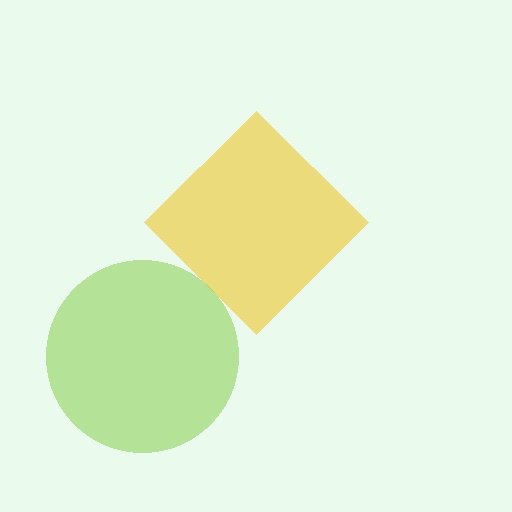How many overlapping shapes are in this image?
There are 2 overlapping shapes in the image.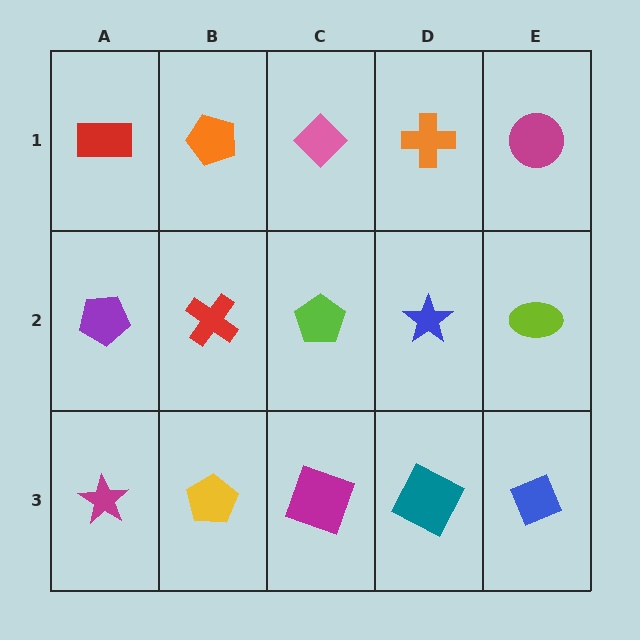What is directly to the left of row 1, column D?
A pink diamond.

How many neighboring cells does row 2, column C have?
4.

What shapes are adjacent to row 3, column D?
A blue star (row 2, column D), a magenta square (row 3, column C), a blue diamond (row 3, column E).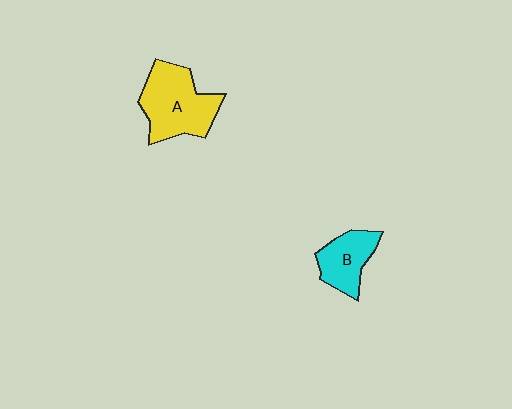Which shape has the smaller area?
Shape B (cyan).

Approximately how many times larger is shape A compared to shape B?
Approximately 1.6 times.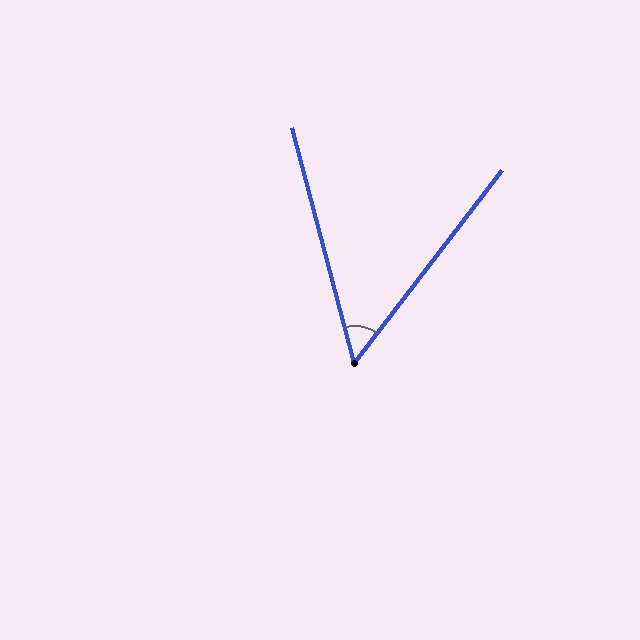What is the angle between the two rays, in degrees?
Approximately 52 degrees.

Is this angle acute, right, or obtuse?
It is acute.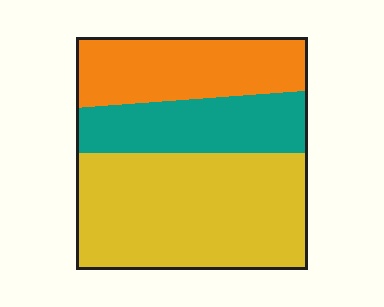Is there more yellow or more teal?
Yellow.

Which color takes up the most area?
Yellow, at roughly 50%.